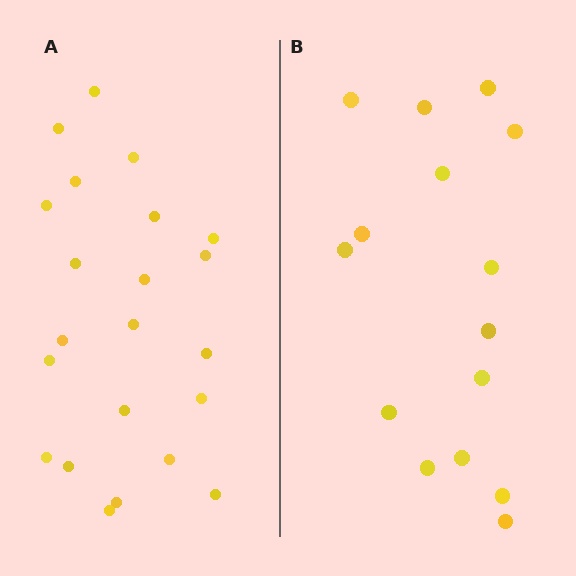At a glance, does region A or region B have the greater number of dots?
Region A (the left region) has more dots.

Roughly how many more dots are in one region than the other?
Region A has roughly 8 or so more dots than region B.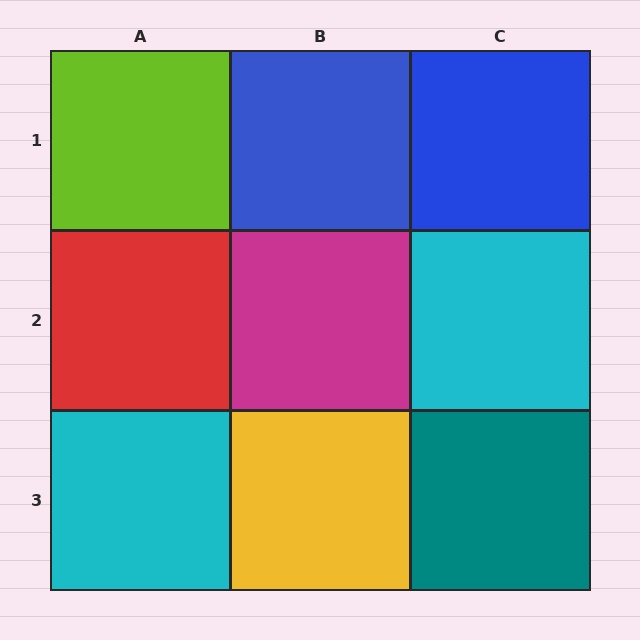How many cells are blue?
2 cells are blue.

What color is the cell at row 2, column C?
Cyan.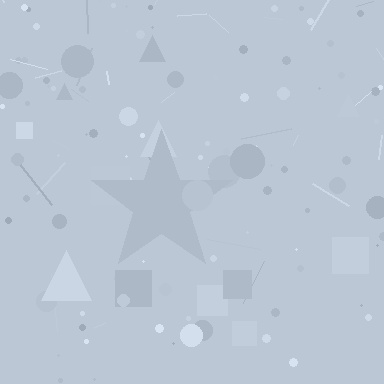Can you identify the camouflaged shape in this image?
The camouflaged shape is a star.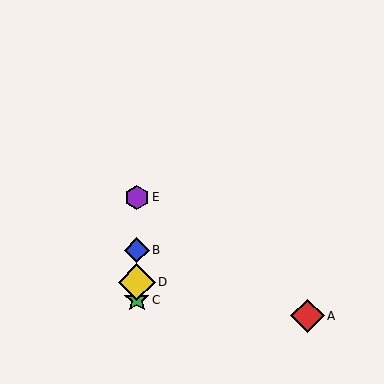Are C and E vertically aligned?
Yes, both are at x≈137.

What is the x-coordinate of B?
Object B is at x≈137.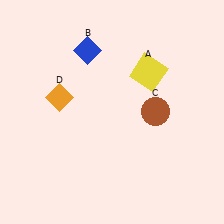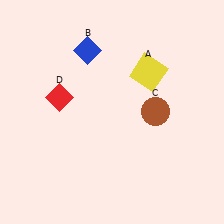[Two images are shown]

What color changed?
The diamond (D) changed from orange in Image 1 to red in Image 2.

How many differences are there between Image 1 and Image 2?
There is 1 difference between the two images.